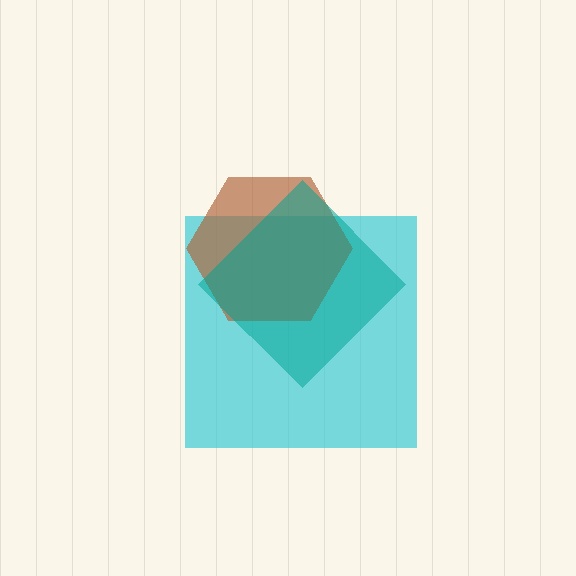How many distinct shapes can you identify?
There are 3 distinct shapes: a cyan square, a brown hexagon, a teal diamond.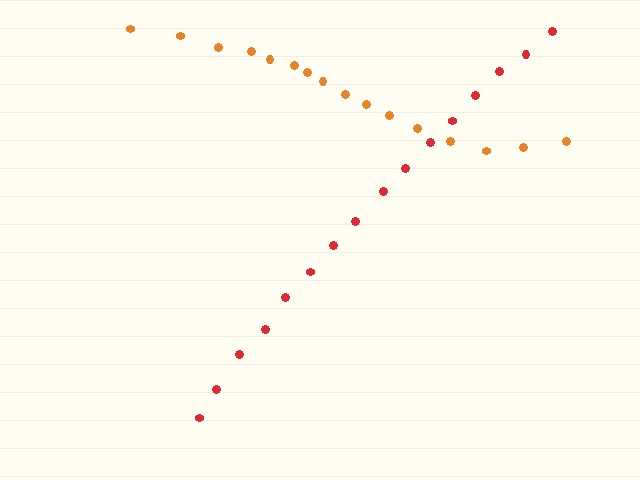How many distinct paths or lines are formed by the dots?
There are 2 distinct paths.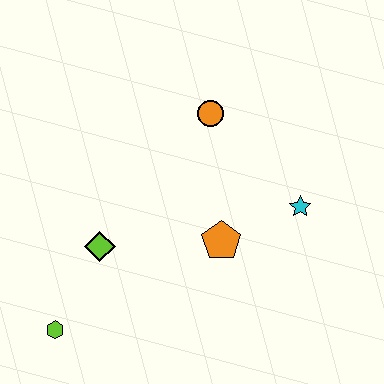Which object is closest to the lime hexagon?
The lime diamond is closest to the lime hexagon.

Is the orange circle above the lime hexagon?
Yes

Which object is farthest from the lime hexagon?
The cyan star is farthest from the lime hexagon.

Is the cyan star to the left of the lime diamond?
No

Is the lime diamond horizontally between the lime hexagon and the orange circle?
Yes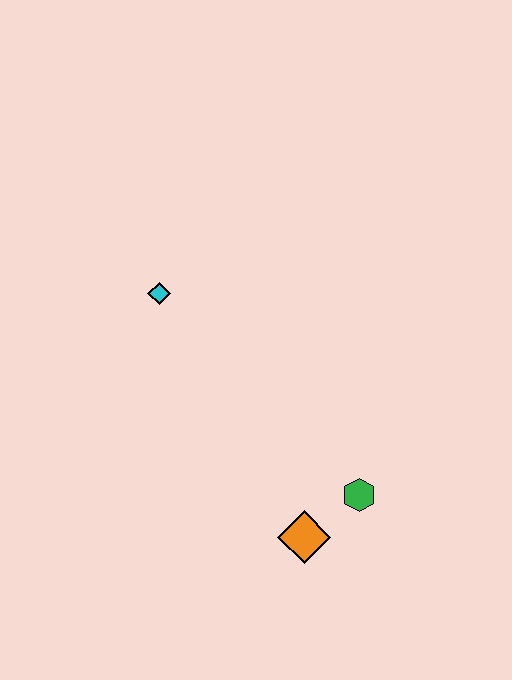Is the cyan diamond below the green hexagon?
No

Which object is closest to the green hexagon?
The orange diamond is closest to the green hexagon.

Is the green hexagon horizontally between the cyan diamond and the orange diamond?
No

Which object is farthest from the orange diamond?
The cyan diamond is farthest from the orange diamond.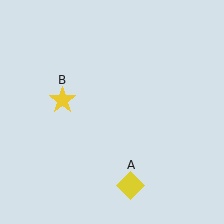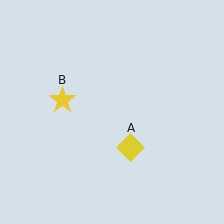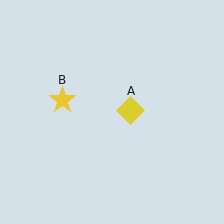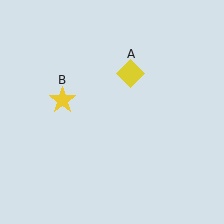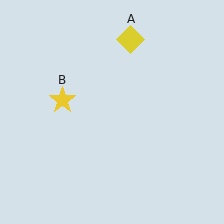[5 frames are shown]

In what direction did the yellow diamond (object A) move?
The yellow diamond (object A) moved up.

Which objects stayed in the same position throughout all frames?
Yellow star (object B) remained stationary.